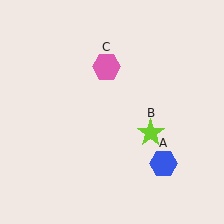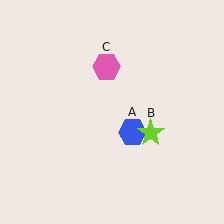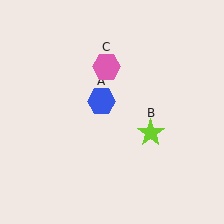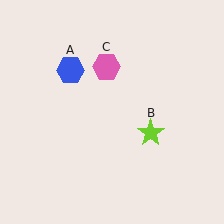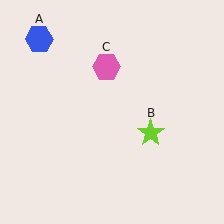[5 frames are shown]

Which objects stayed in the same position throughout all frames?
Lime star (object B) and pink hexagon (object C) remained stationary.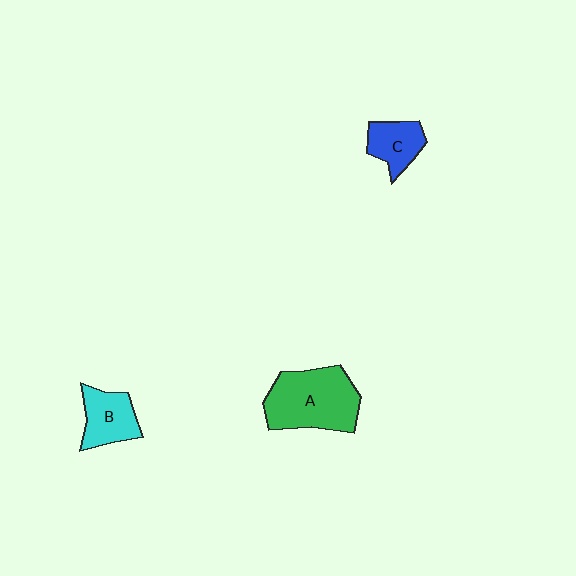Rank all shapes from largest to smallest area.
From largest to smallest: A (green), B (cyan), C (blue).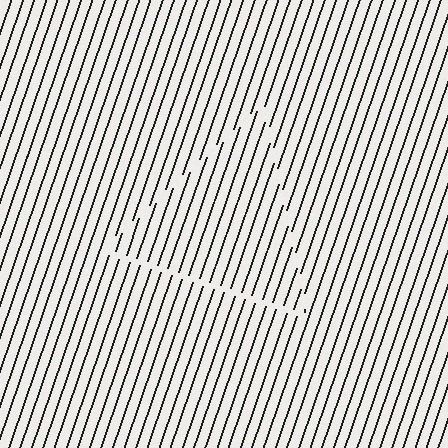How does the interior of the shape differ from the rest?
The interior of the shape contains the same grating, shifted by half a period — the contour is defined by the phase discontinuity where line-ends from the inner and outer gratings abut.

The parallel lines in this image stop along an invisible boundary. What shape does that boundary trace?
An illusory triangle. The interior of the shape contains the same grating, shifted by half a period — the contour is defined by the phase discontinuity where line-ends from the inner and outer gratings abut.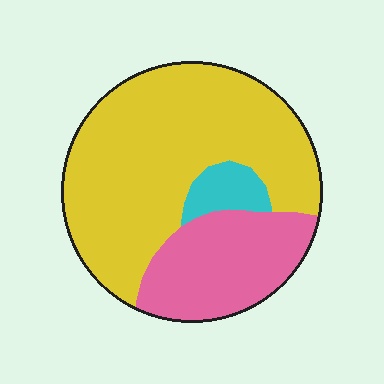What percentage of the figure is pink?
Pink covers roughly 25% of the figure.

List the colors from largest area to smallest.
From largest to smallest: yellow, pink, cyan.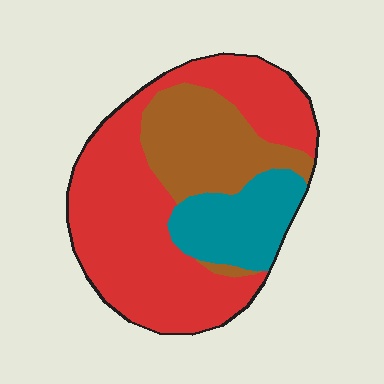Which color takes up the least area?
Teal, at roughly 20%.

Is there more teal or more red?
Red.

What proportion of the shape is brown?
Brown takes up less than a quarter of the shape.